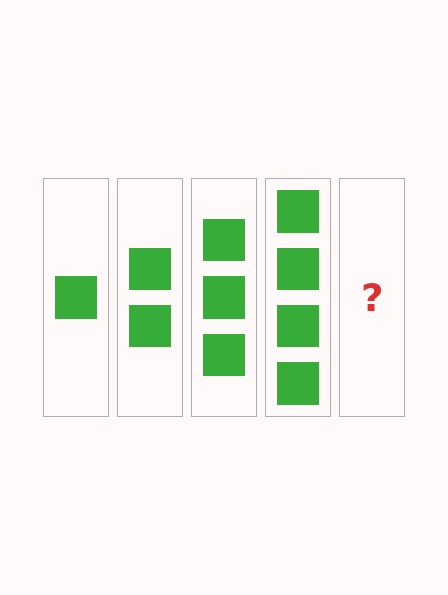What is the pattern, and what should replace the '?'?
The pattern is that each step adds one more square. The '?' should be 5 squares.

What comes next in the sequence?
The next element should be 5 squares.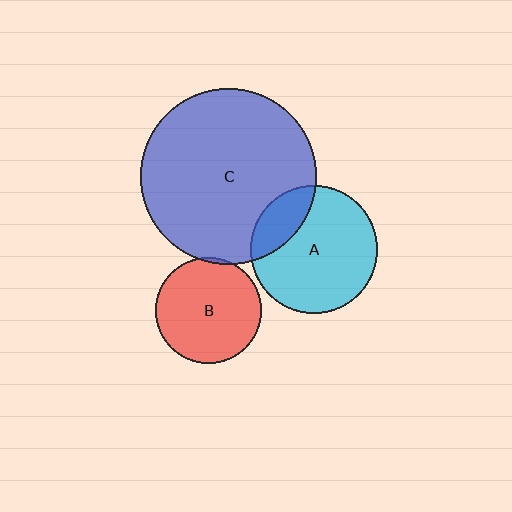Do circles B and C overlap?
Yes.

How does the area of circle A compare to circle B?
Approximately 1.4 times.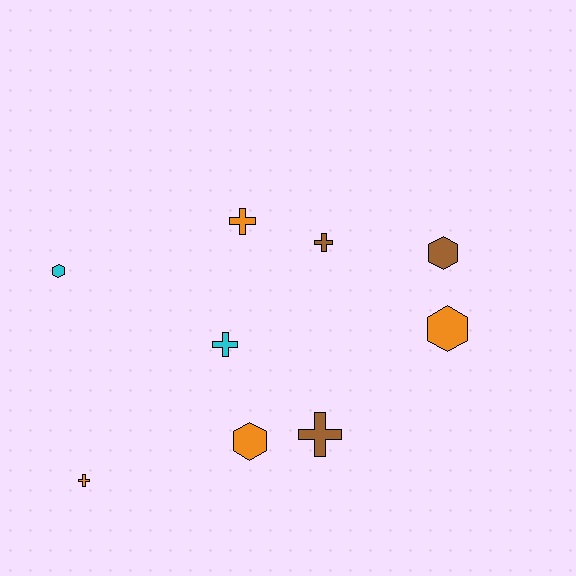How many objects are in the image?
There are 9 objects.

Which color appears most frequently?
Orange, with 4 objects.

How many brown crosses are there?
There are 2 brown crosses.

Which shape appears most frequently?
Cross, with 5 objects.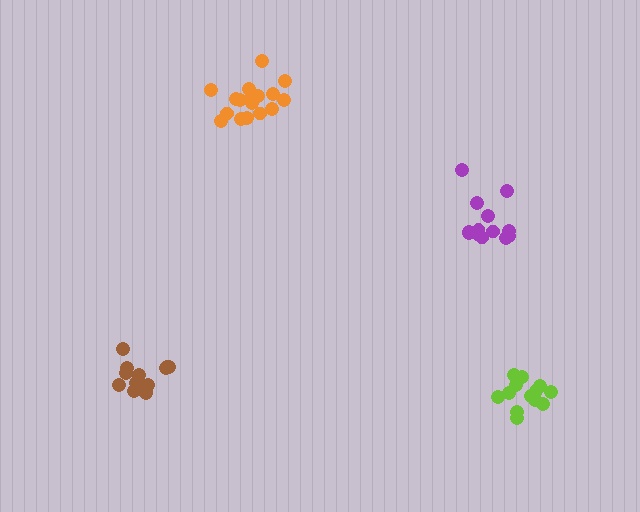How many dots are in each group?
Group 1: 13 dots, Group 2: 18 dots, Group 3: 14 dots, Group 4: 14 dots (59 total).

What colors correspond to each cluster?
The clusters are colored: lime, orange, purple, brown.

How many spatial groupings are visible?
There are 4 spatial groupings.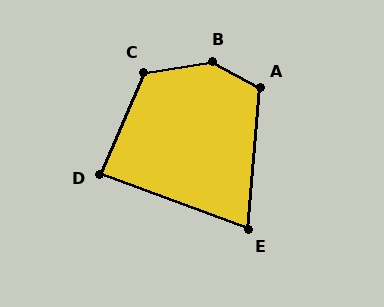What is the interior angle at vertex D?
Approximately 87 degrees (approximately right).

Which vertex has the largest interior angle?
B, at approximately 142 degrees.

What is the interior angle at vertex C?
Approximately 122 degrees (obtuse).